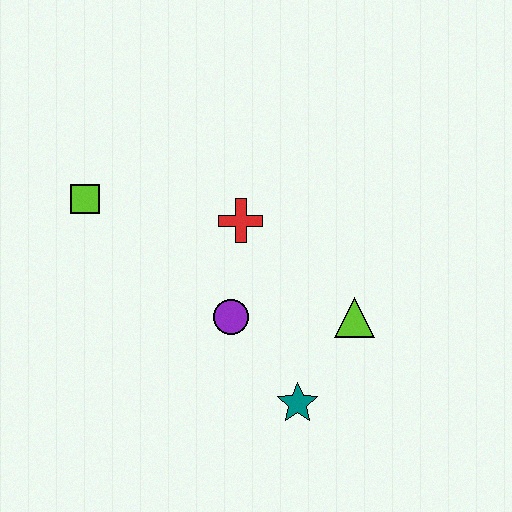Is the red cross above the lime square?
No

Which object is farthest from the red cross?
The teal star is farthest from the red cross.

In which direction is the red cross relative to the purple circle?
The red cross is above the purple circle.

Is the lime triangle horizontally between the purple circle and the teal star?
No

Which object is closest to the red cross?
The purple circle is closest to the red cross.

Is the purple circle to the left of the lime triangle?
Yes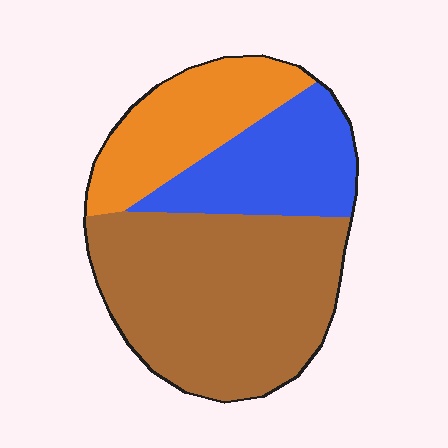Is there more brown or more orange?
Brown.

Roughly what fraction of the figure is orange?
Orange takes up about one quarter (1/4) of the figure.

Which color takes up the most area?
Brown, at roughly 55%.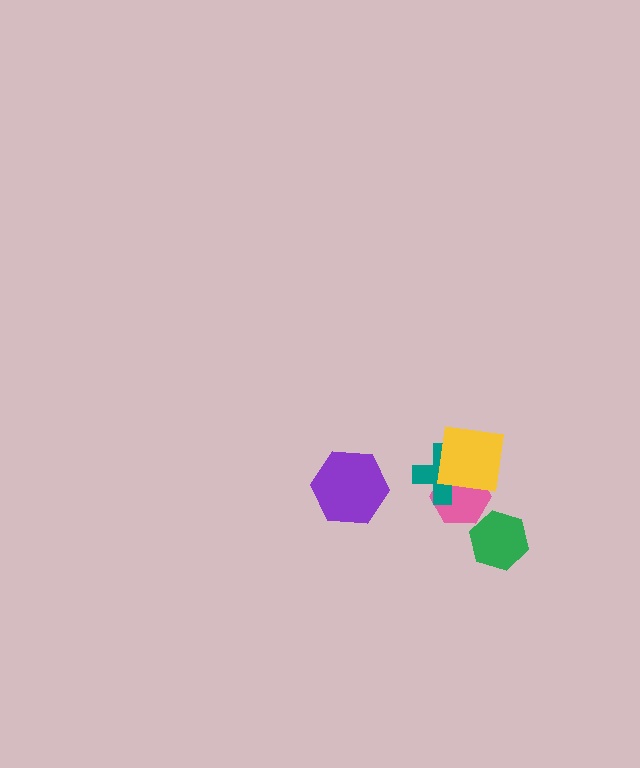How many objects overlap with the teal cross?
2 objects overlap with the teal cross.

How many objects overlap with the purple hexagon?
0 objects overlap with the purple hexagon.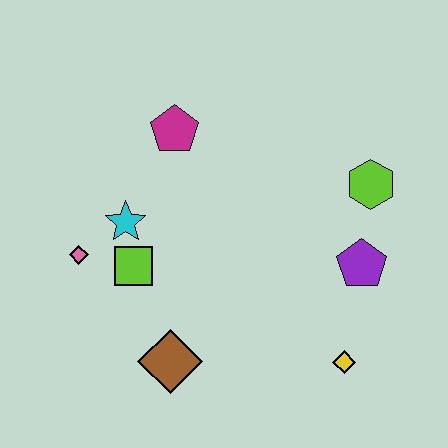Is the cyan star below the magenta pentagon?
Yes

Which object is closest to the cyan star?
The lime square is closest to the cyan star.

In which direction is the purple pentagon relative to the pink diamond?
The purple pentagon is to the right of the pink diamond.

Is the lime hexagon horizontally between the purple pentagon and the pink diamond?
No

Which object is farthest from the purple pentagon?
The pink diamond is farthest from the purple pentagon.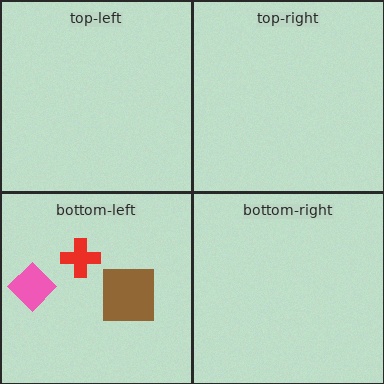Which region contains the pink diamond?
The bottom-left region.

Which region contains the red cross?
The bottom-left region.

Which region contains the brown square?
The bottom-left region.